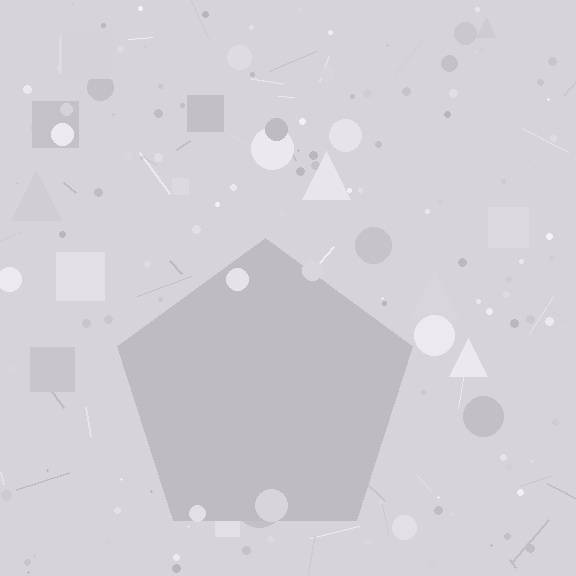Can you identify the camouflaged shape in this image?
The camouflaged shape is a pentagon.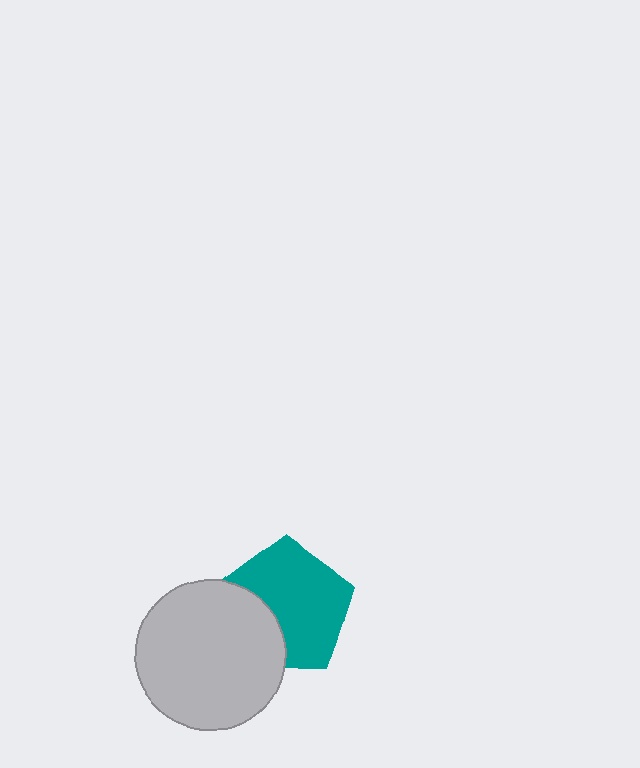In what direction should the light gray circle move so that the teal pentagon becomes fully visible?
The light gray circle should move toward the lower-left. That is the shortest direction to clear the overlap and leave the teal pentagon fully visible.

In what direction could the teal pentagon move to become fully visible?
The teal pentagon could move toward the upper-right. That would shift it out from behind the light gray circle entirely.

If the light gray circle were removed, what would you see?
You would see the complete teal pentagon.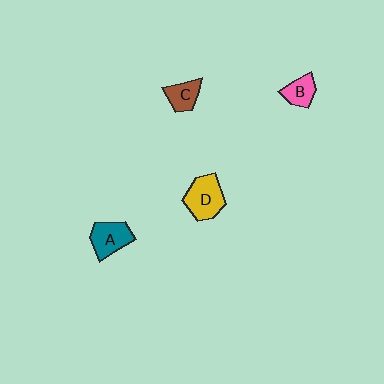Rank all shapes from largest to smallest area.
From largest to smallest: D (yellow), A (teal), C (brown), B (pink).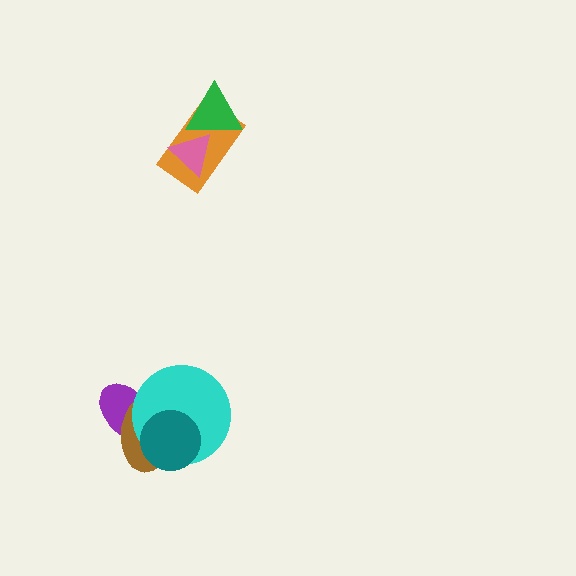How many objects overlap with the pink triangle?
2 objects overlap with the pink triangle.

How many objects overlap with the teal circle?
3 objects overlap with the teal circle.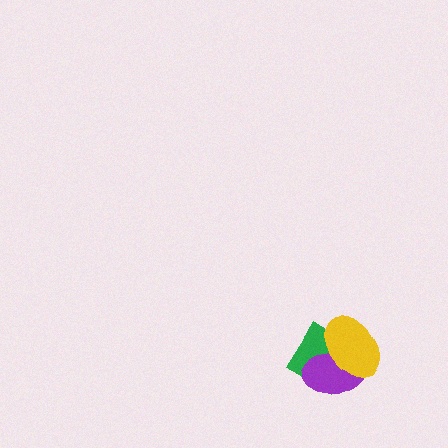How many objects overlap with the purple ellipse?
2 objects overlap with the purple ellipse.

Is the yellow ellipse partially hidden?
No, no other shape covers it.